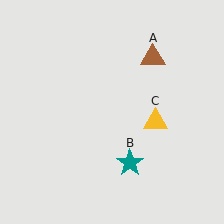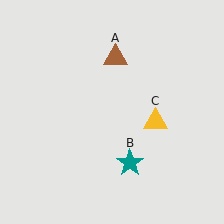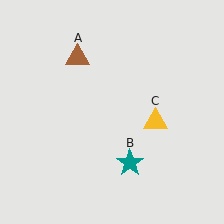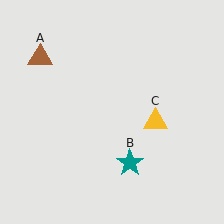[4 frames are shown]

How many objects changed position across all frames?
1 object changed position: brown triangle (object A).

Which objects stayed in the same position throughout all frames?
Teal star (object B) and yellow triangle (object C) remained stationary.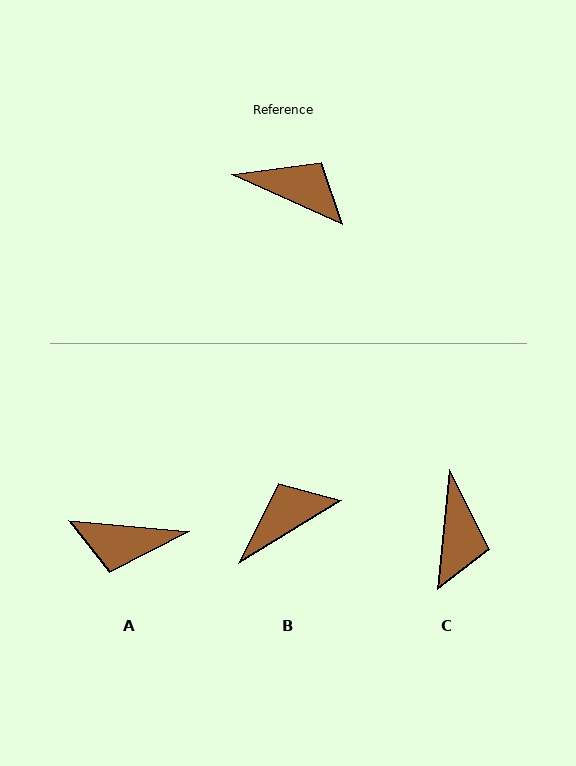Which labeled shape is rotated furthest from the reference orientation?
A, about 161 degrees away.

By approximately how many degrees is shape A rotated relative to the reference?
Approximately 161 degrees clockwise.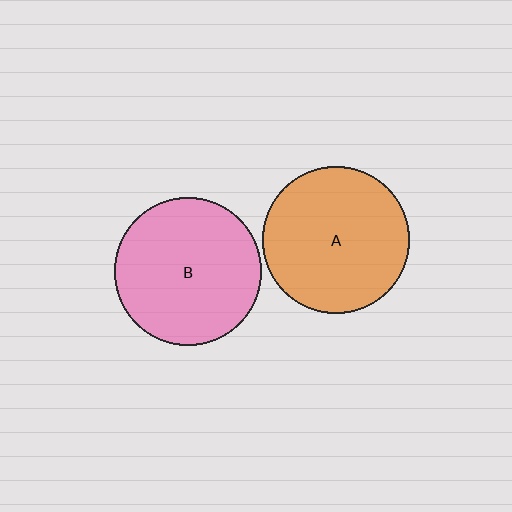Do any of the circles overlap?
No, none of the circles overlap.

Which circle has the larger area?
Circle B (pink).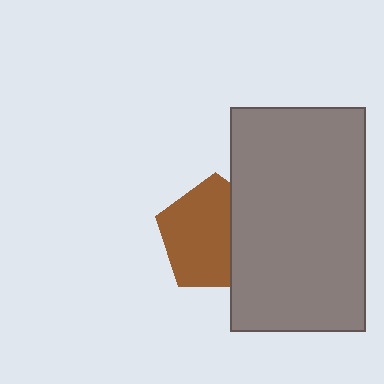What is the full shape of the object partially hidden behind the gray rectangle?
The partially hidden object is a brown pentagon.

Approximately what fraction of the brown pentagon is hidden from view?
Roughly 34% of the brown pentagon is hidden behind the gray rectangle.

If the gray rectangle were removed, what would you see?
You would see the complete brown pentagon.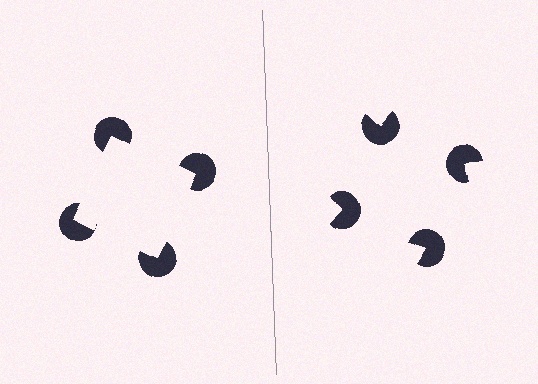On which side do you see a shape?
An illusory square appears on the left side. On the right side the wedge cuts are rotated, so no coherent shape forms.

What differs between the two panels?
The pac-man discs are positioned identically on both sides; only the wedge orientations differ. On the left they align to a square; on the right they are misaligned.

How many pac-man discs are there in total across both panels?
8 — 4 on each side.